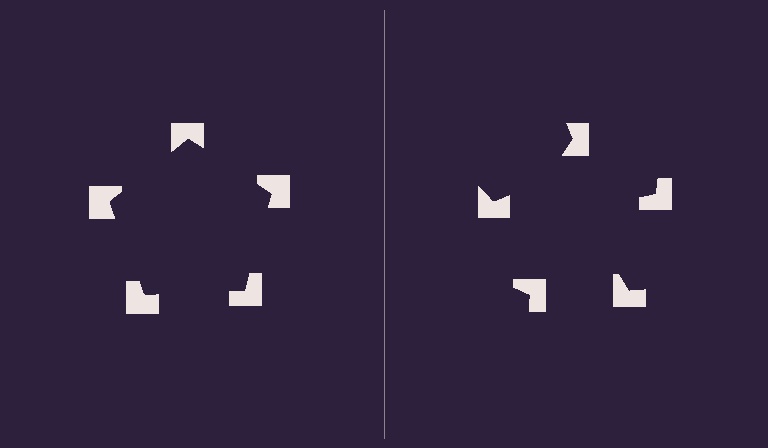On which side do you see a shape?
An illusory pentagon appears on the left side. On the right side the wedge cuts are rotated, so no coherent shape forms.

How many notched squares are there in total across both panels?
10 — 5 on each side.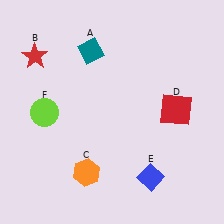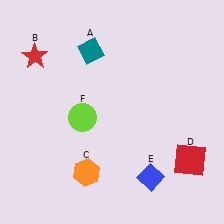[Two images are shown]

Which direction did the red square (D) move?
The red square (D) moved down.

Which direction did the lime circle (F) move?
The lime circle (F) moved right.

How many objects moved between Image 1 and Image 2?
2 objects moved between the two images.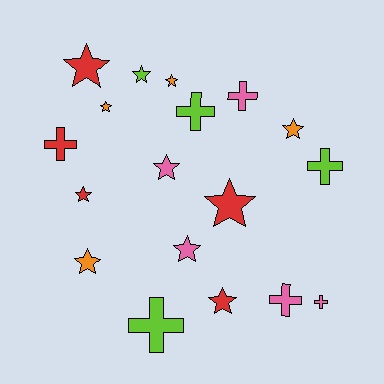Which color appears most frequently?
Red, with 5 objects.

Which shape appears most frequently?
Star, with 11 objects.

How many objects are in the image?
There are 18 objects.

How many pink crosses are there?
There are 3 pink crosses.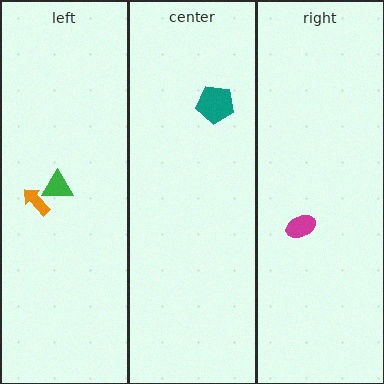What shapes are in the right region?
The magenta ellipse.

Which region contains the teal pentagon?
The center region.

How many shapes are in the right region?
1.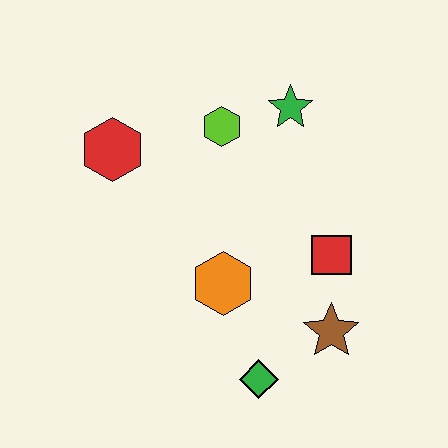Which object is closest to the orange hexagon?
The green diamond is closest to the orange hexagon.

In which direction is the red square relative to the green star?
The red square is below the green star.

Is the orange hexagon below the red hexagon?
Yes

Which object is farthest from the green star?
The green diamond is farthest from the green star.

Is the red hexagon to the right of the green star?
No